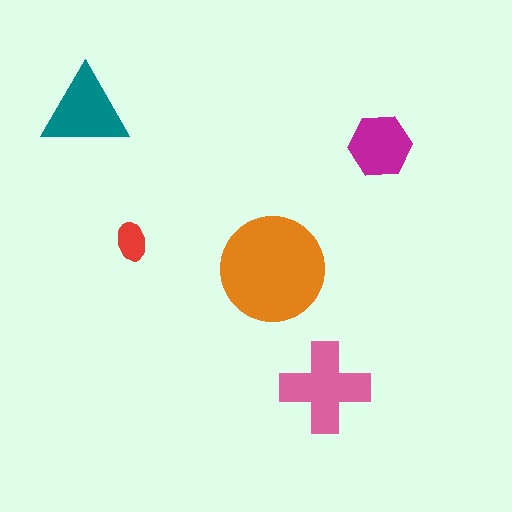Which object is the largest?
The orange circle.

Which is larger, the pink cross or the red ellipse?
The pink cross.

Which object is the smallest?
The red ellipse.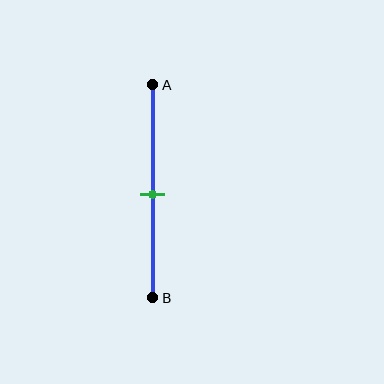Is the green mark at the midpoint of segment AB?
Yes, the mark is approximately at the midpoint.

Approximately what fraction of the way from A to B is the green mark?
The green mark is approximately 50% of the way from A to B.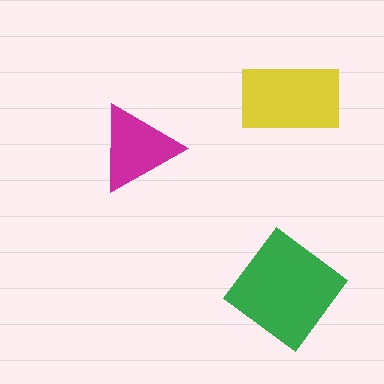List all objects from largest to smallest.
The green diamond, the yellow rectangle, the magenta triangle.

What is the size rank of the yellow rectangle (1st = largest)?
2nd.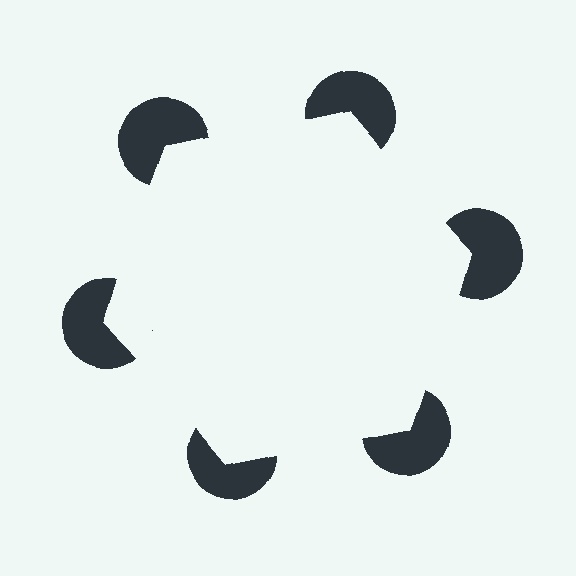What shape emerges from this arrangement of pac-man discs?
An illusory hexagon — its edges are inferred from the aligned wedge cuts in the pac-man discs, not physically drawn.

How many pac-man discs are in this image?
There are 6 — one at each vertex of the illusory hexagon.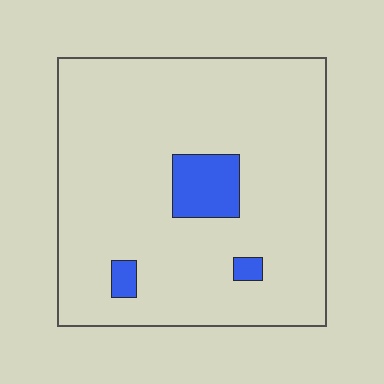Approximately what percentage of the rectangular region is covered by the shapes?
Approximately 10%.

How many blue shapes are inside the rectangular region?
3.